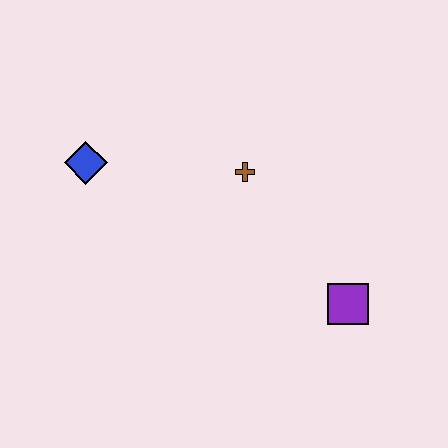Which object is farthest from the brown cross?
The purple square is farthest from the brown cross.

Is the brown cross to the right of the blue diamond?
Yes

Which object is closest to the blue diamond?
The brown cross is closest to the blue diamond.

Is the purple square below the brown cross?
Yes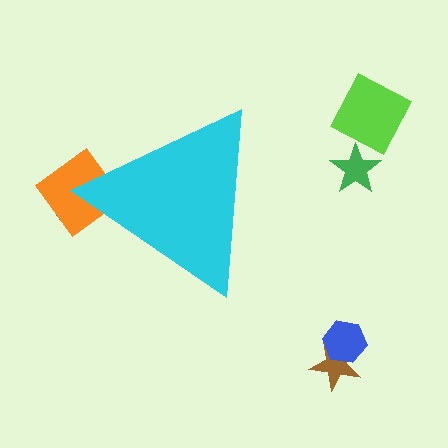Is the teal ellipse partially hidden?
Yes, the teal ellipse is partially hidden behind the cyan triangle.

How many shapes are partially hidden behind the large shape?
2 shapes are partially hidden.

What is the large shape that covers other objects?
A cyan triangle.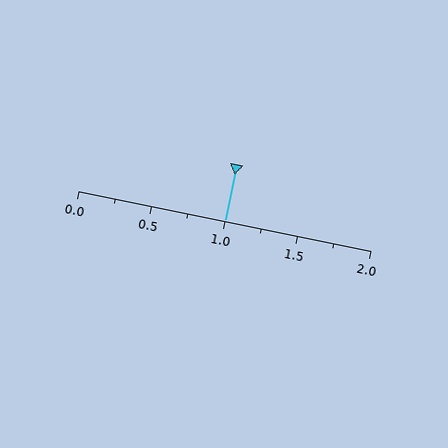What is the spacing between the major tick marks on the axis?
The major ticks are spaced 0.5 apart.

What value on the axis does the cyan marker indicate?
The marker indicates approximately 1.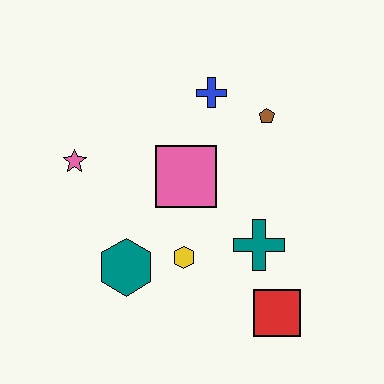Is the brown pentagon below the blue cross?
Yes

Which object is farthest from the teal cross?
The pink star is farthest from the teal cross.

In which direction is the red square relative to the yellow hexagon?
The red square is to the right of the yellow hexagon.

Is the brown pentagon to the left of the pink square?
No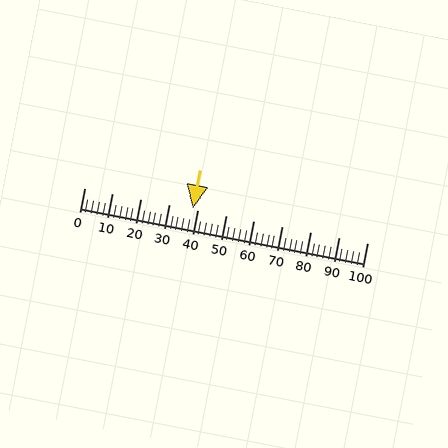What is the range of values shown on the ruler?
The ruler shows values from 0 to 100.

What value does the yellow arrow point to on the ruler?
The yellow arrow points to approximately 38.